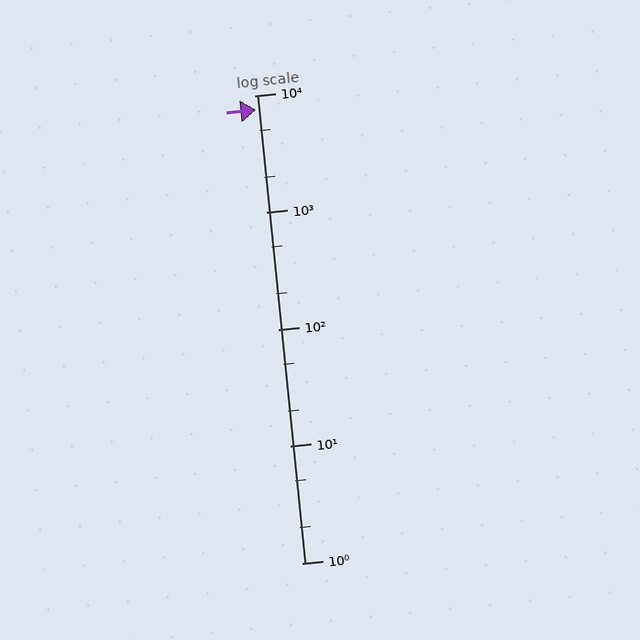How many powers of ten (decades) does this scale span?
The scale spans 4 decades, from 1 to 10000.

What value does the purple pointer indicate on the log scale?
The pointer indicates approximately 7600.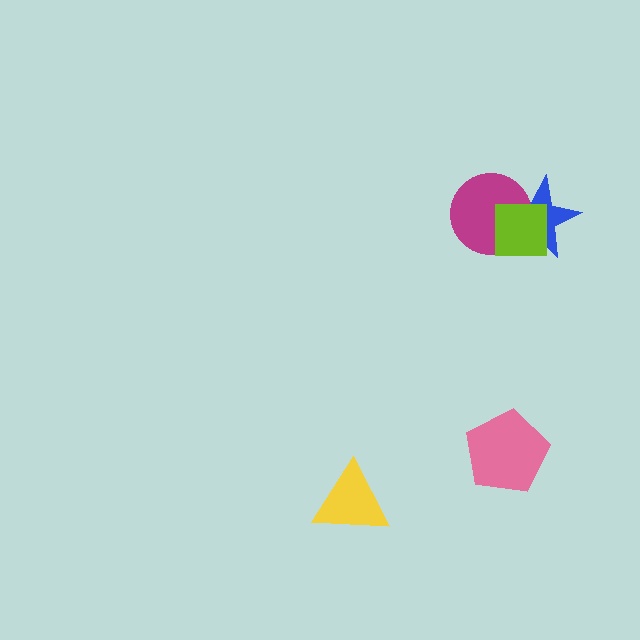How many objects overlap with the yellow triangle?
0 objects overlap with the yellow triangle.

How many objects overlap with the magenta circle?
2 objects overlap with the magenta circle.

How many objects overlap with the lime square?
2 objects overlap with the lime square.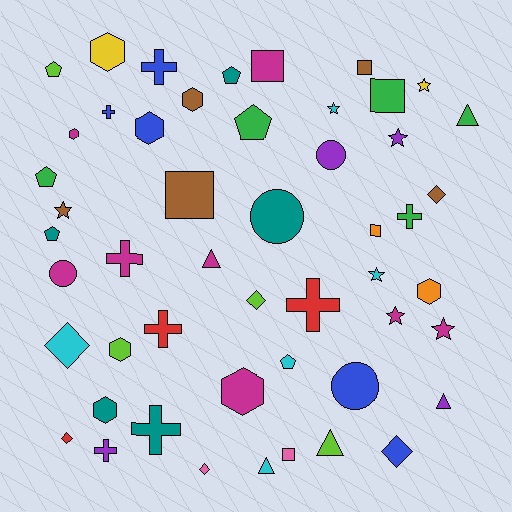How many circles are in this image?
There are 4 circles.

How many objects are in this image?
There are 50 objects.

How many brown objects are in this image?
There are 5 brown objects.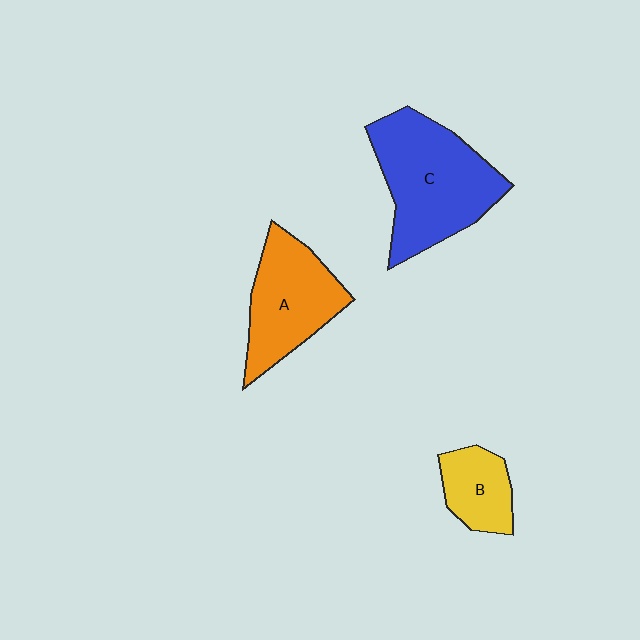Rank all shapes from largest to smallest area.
From largest to smallest: C (blue), A (orange), B (yellow).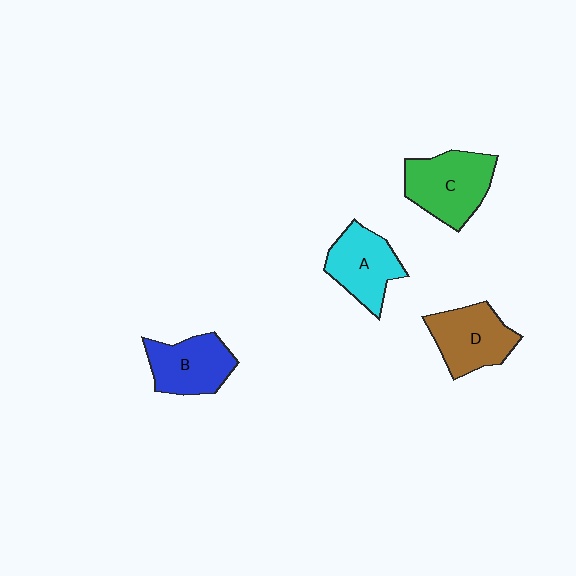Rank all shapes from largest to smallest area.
From largest to smallest: C (green), D (brown), A (cyan), B (blue).